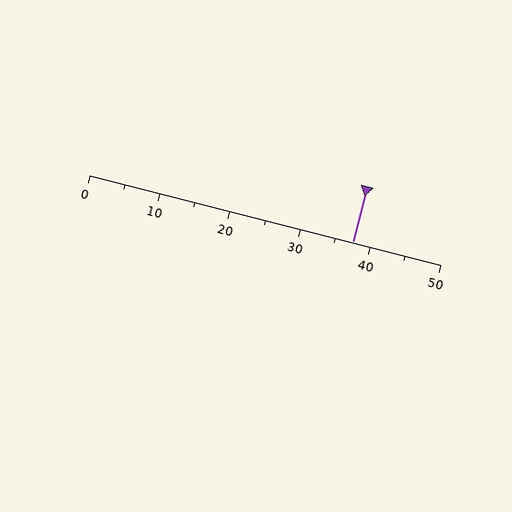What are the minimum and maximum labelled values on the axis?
The axis runs from 0 to 50.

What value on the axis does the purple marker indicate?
The marker indicates approximately 37.5.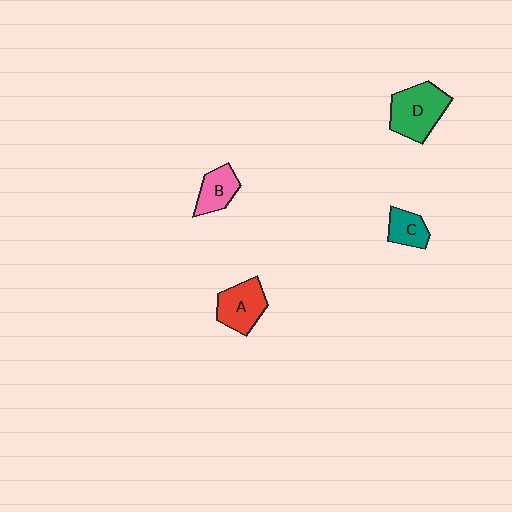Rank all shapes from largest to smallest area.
From largest to smallest: D (green), A (red), B (pink), C (teal).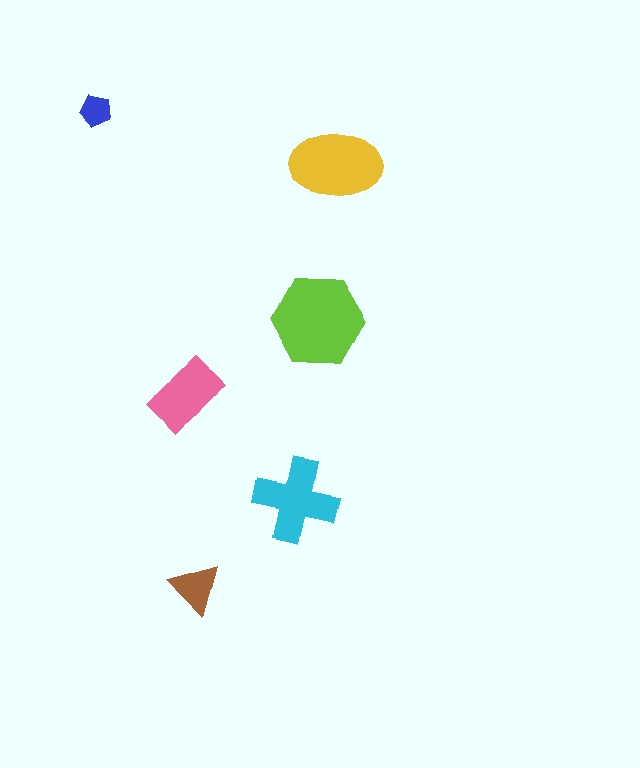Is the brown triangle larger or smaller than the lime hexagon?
Smaller.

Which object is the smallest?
The blue pentagon.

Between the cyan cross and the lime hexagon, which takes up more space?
The lime hexagon.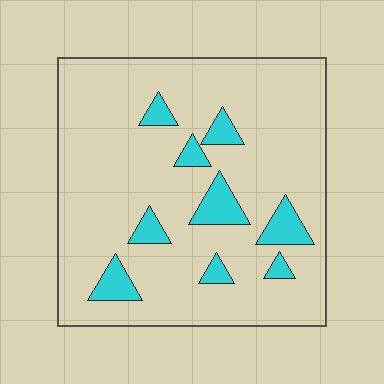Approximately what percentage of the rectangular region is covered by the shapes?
Approximately 10%.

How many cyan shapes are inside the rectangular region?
9.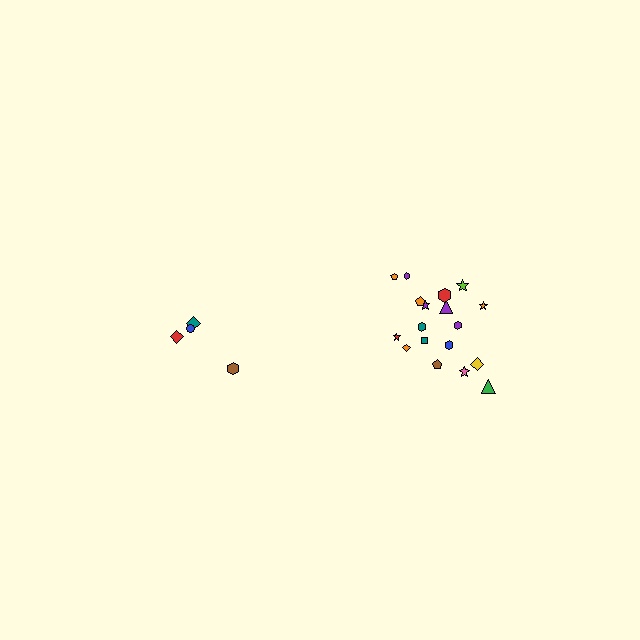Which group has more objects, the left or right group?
The right group.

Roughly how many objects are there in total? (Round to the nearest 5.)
Roughly 20 objects in total.